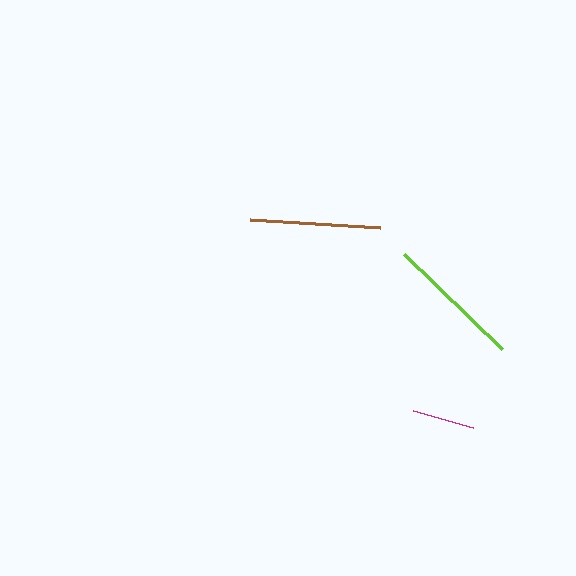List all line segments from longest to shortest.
From longest to shortest: lime, brown, magenta.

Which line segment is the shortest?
The magenta line is the shortest at approximately 63 pixels.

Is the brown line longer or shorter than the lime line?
The lime line is longer than the brown line.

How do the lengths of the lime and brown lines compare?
The lime and brown lines are approximately the same length.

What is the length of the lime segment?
The lime segment is approximately 136 pixels long.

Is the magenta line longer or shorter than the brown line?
The brown line is longer than the magenta line.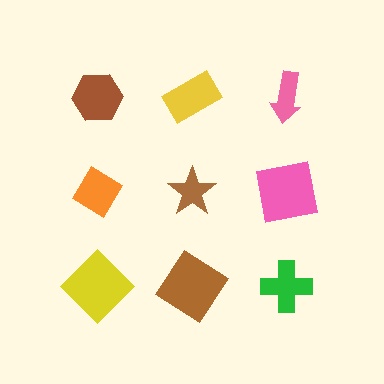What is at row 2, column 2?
A brown star.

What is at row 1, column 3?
A pink arrow.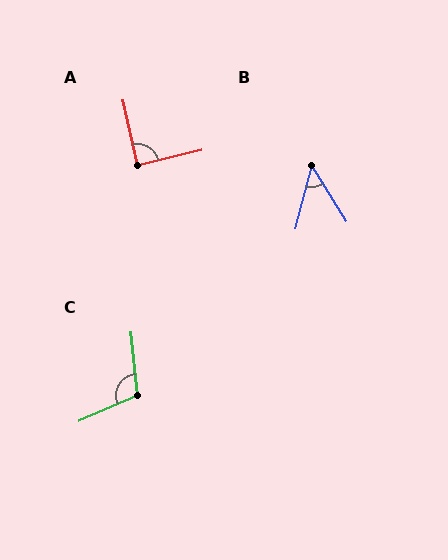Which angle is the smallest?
B, at approximately 47 degrees.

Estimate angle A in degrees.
Approximately 89 degrees.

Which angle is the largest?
C, at approximately 108 degrees.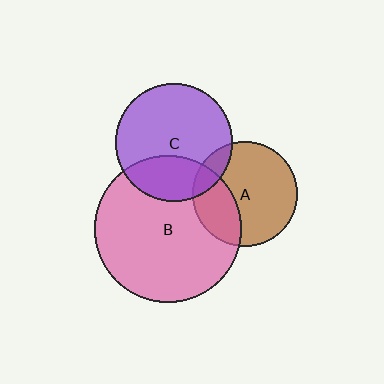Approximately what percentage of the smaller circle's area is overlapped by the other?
Approximately 30%.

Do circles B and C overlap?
Yes.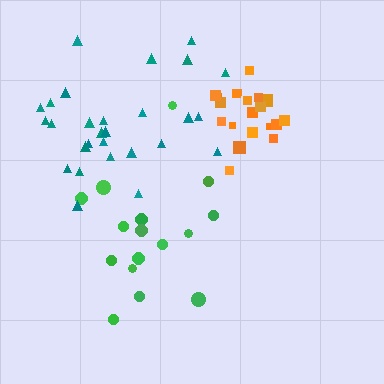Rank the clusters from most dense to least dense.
orange, teal, green.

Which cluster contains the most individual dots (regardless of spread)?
Teal (28).